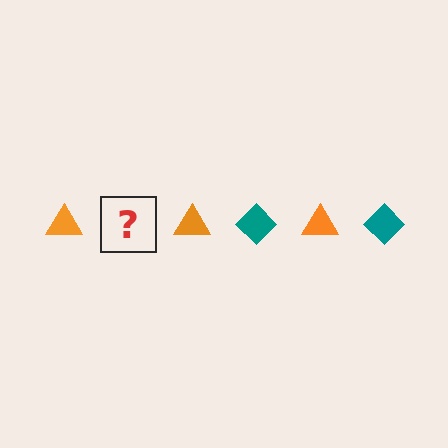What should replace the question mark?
The question mark should be replaced with a teal diamond.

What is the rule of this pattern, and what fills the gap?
The rule is that the pattern alternates between orange triangle and teal diamond. The gap should be filled with a teal diamond.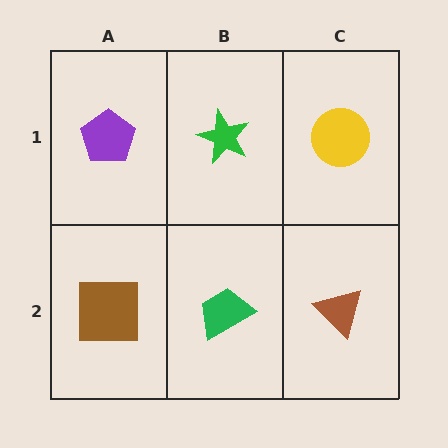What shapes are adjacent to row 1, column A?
A brown square (row 2, column A), a green star (row 1, column B).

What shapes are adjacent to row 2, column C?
A yellow circle (row 1, column C), a green trapezoid (row 2, column B).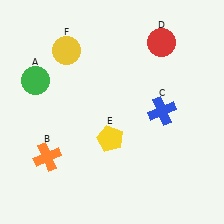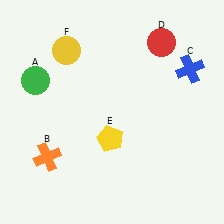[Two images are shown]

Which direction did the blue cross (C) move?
The blue cross (C) moved up.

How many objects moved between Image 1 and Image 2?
1 object moved between the two images.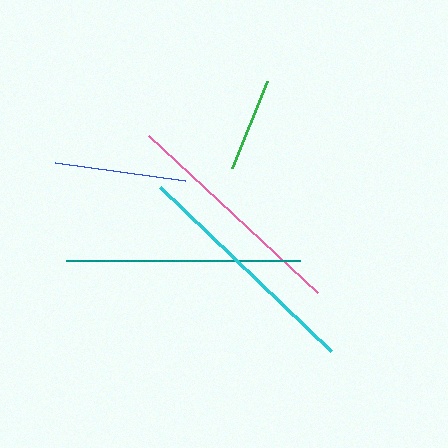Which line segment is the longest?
The cyan line is the longest at approximately 238 pixels.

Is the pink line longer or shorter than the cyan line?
The cyan line is longer than the pink line.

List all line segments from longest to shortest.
From longest to shortest: cyan, teal, pink, blue, green.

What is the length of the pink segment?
The pink segment is approximately 231 pixels long.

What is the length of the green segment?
The green segment is approximately 93 pixels long.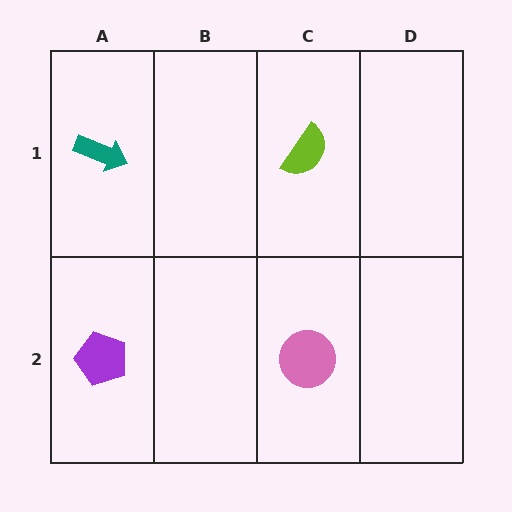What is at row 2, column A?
A purple pentagon.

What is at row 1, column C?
A lime semicircle.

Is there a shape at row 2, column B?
No, that cell is empty.